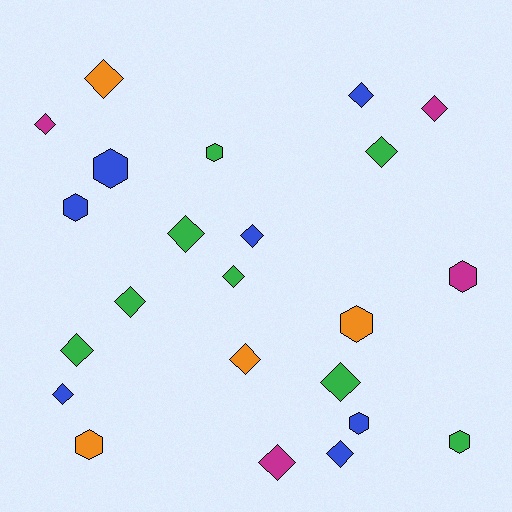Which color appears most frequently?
Green, with 8 objects.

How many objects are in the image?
There are 23 objects.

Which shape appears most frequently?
Diamond, with 15 objects.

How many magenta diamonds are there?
There are 3 magenta diamonds.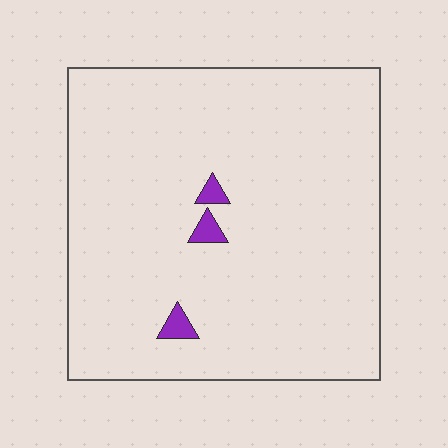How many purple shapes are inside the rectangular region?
3.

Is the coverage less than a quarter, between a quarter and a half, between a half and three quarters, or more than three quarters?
Less than a quarter.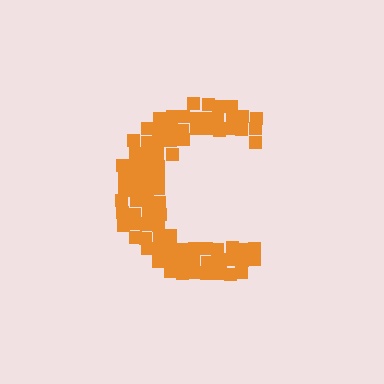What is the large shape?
The large shape is the letter C.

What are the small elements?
The small elements are squares.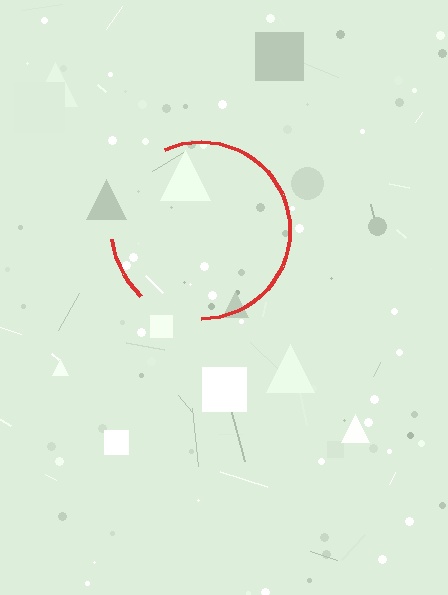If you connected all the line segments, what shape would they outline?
They would outline a circle.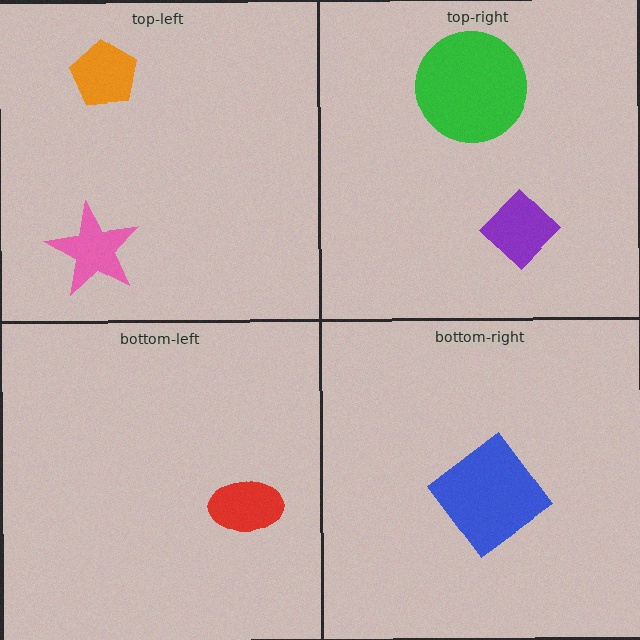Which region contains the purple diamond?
The top-right region.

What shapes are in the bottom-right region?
The blue diamond.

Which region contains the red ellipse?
The bottom-left region.